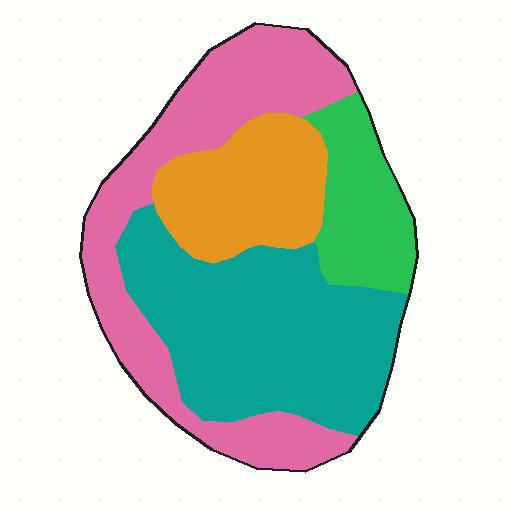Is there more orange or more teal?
Teal.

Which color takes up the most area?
Teal, at roughly 35%.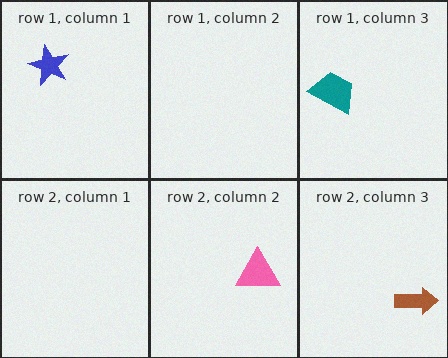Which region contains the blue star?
The row 1, column 1 region.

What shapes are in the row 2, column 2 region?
The pink triangle.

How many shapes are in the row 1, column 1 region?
1.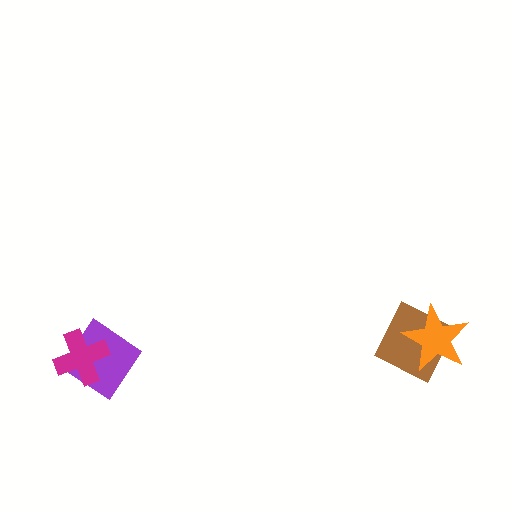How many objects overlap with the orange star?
1 object overlaps with the orange star.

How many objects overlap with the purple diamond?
1 object overlaps with the purple diamond.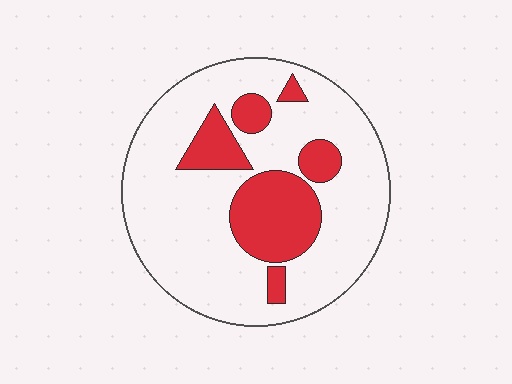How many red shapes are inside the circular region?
6.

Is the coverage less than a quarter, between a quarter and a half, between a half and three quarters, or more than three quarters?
Less than a quarter.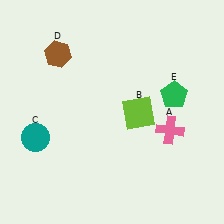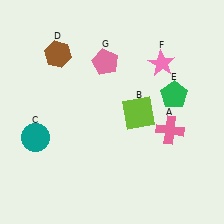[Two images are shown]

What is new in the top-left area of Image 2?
A pink pentagon (G) was added in the top-left area of Image 2.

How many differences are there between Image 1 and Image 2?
There are 2 differences between the two images.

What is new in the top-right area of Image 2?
A pink star (F) was added in the top-right area of Image 2.